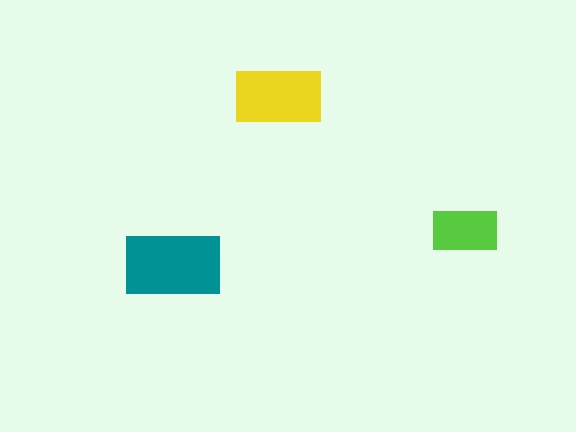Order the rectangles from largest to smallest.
the teal one, the yellow one, the lime one.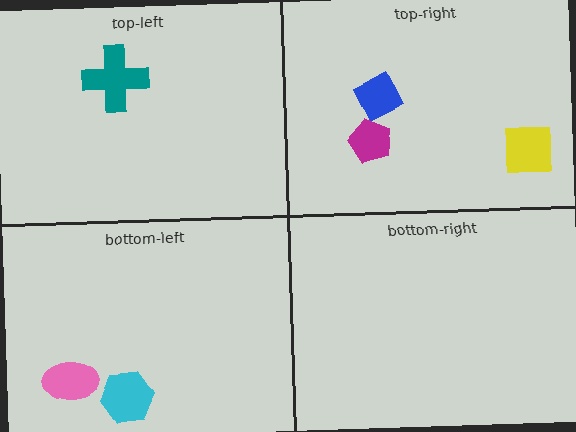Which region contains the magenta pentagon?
The top-right region.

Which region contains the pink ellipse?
The bottom-left region.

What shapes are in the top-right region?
The yellow square, the blue diamond, the magenta pentagon.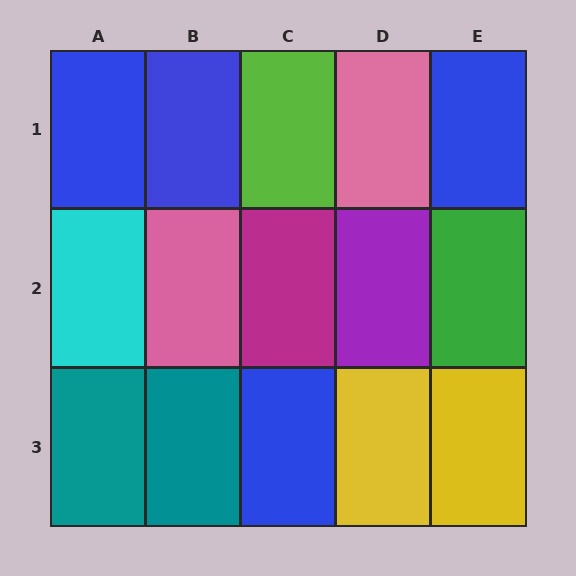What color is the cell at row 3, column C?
Blue.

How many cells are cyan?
1 cell is cyan.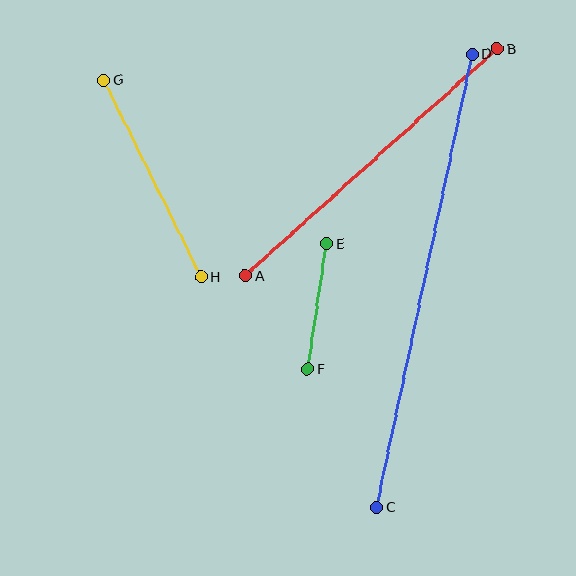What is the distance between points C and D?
The distance is approximately 463 pixels.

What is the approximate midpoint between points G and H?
The midpoint is at approximately (152, 179) pixels.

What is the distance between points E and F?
The distance is approximately 127 pixels.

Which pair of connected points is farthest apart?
Points C and D are farthest apart.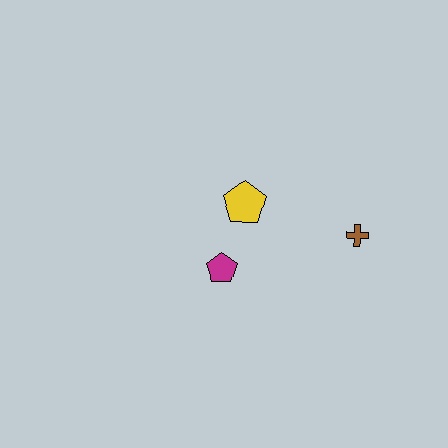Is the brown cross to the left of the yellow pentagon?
No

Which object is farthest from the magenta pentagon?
The brown cross is farthest from the magenta pentagon.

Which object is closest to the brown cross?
The yellow pentagon is closest to the brown cross.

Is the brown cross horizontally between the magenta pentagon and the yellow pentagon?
No